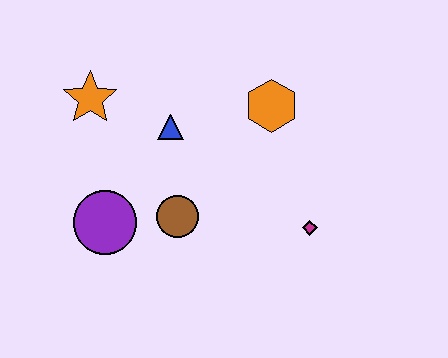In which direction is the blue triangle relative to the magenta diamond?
The blue triangle is to the left of the magenta diamond.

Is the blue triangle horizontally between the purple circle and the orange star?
No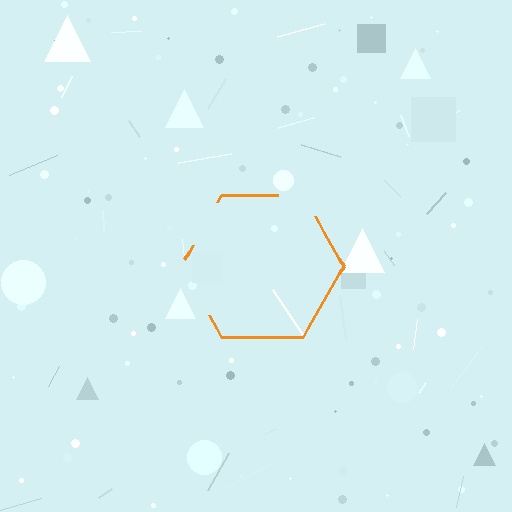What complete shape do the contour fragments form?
The contour fragments form a hexagon.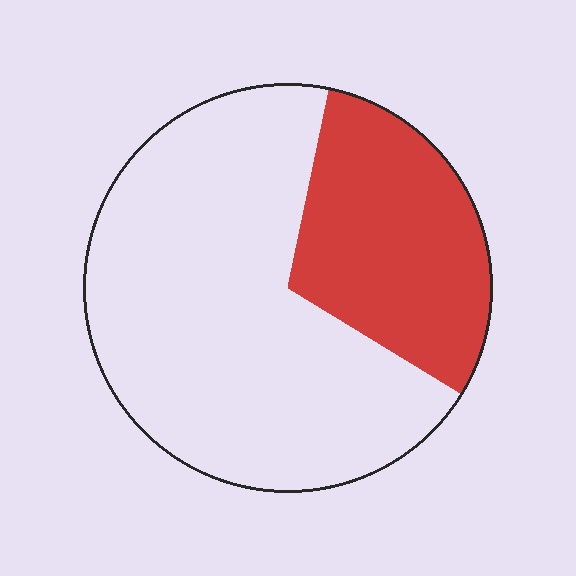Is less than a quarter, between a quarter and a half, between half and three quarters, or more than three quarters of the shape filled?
Between a quarter and a half.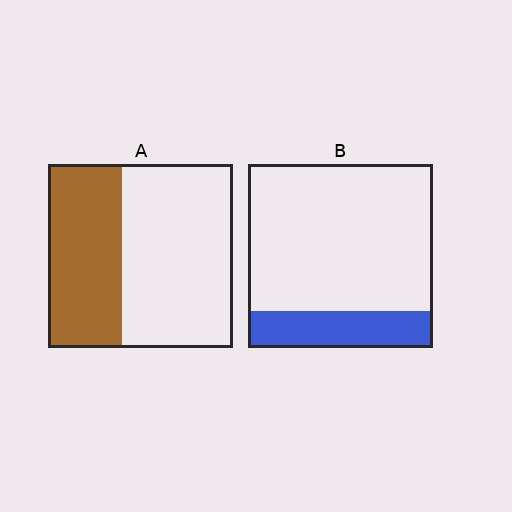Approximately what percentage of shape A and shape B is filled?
A is approximately 40% and B is approximately 20%.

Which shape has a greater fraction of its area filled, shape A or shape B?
Shape A.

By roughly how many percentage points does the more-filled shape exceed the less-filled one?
By roughly 20 percentage points (A over B).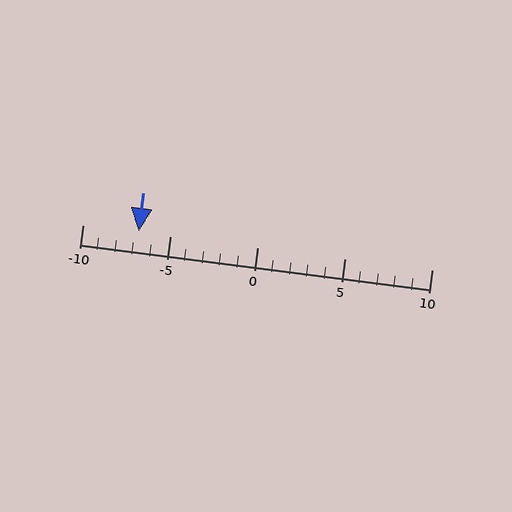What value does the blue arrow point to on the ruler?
The blue arrow points to approximately -7.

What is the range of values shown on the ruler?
The ruler shows values from -10 to 10.